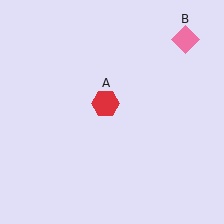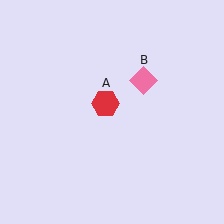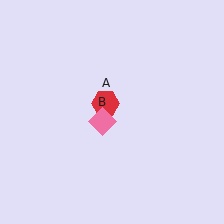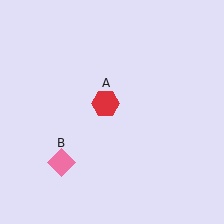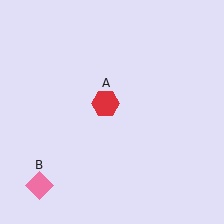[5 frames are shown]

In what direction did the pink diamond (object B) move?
The pink diamond (object B) moved down and to the left.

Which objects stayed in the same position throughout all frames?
Red hexagon (object A) remained stationary.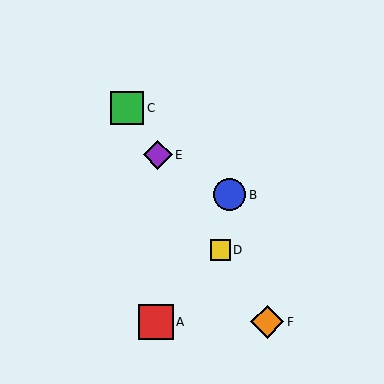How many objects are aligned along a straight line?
4 objects (C, D, E, F) are aligned along a straight line.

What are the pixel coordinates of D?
Object D is at (220, 250).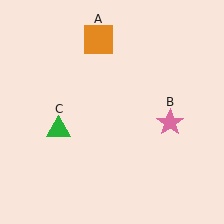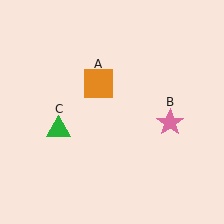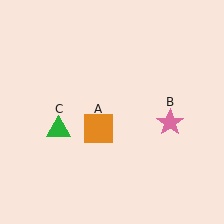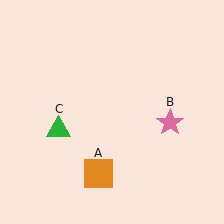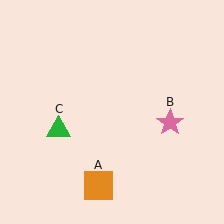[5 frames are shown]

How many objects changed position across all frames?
1 object changed position: orange square (object A).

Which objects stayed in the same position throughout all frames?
Pink star (object B) and green triangle (object C) remained stationary.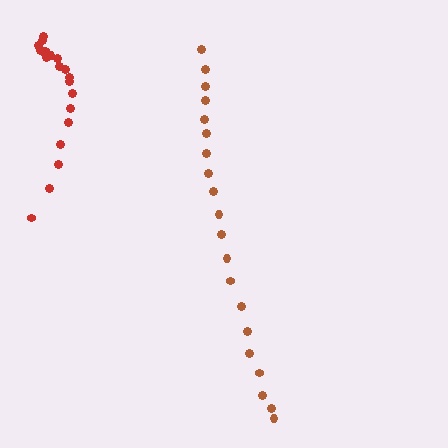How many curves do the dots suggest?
There are 2 distinct paths.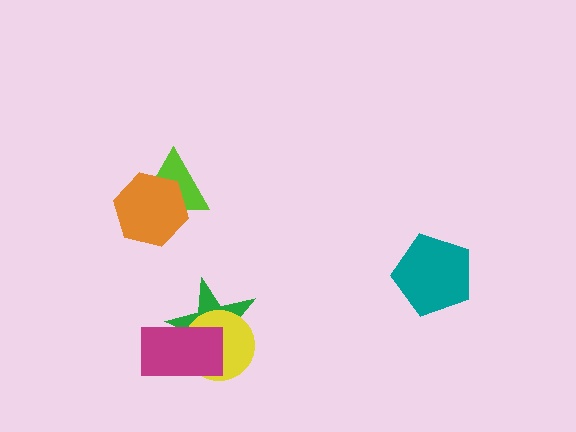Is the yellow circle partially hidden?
Yes, it is partially covered by another shape.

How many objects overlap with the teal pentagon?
0 objects overlap with the teal pentagon.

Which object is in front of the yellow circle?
The magenta rectangle is in front of the yellow circle.